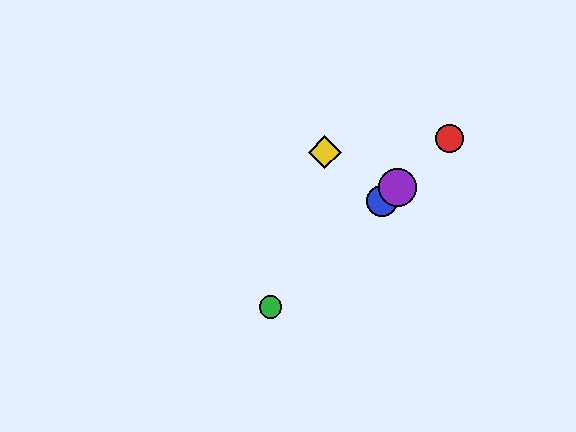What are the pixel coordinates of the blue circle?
The blue circle is at (382, 201).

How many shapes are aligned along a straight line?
4 shapes (the red circle, the blue circle, the green circle, the purple circle) are aligned along a straight line.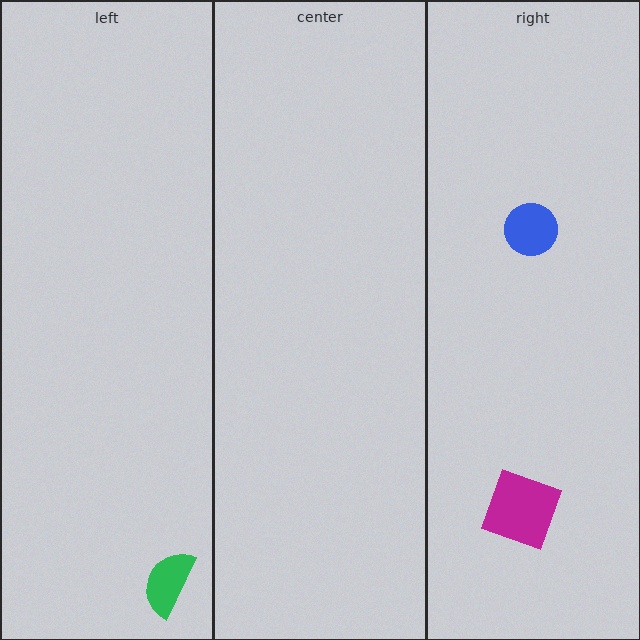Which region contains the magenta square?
The right region.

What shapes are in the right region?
The magenta square, the blue circle.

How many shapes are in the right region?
2.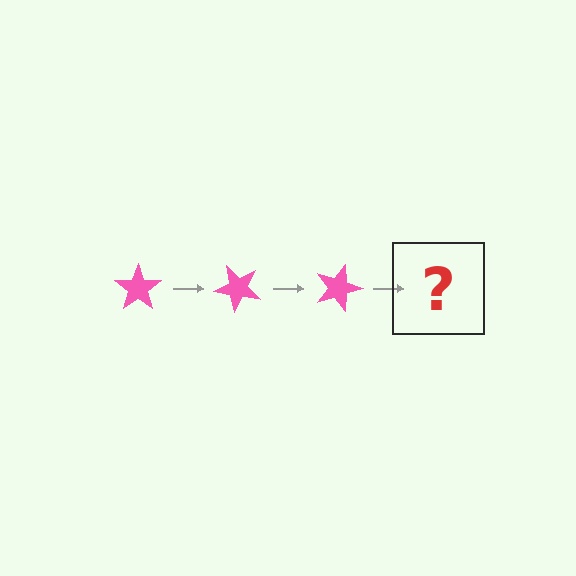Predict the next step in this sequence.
The next step is a pink star rotated 135 degrees.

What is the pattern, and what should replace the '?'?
The pattern is that the star rotates 45 degrees each step. The '?' should be a pink star rotated 135 degrees.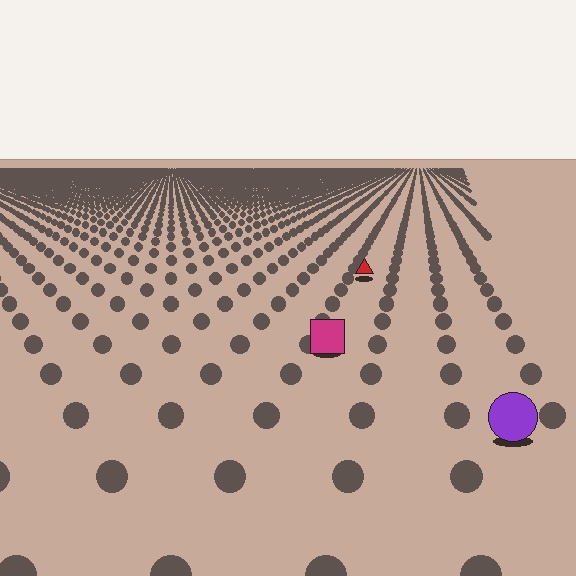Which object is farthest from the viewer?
The red triangle is farthest from the viewer. It appears smaller and the ground texture around it is denser.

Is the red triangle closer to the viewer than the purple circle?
No. The purple circle is closer — you can tell from the texture gradient: the ground texture is coarser near it.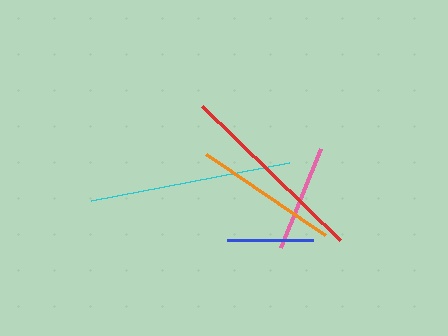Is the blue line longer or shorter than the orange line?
The orange line is longer than the blue line.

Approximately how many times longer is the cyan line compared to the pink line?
The cyan line is approximately 1.9 times the length of the pink line.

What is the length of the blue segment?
The blue segment is approximately 86 pixels long.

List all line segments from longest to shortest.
From longest to shortest: cyan, red, orange, pink, blue.